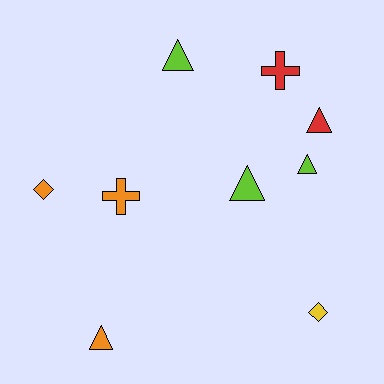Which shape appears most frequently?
Triangle, with 5 objects.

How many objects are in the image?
There are 9 objects.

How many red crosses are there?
There is 1 red cross.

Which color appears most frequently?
Orange, with 3 objects.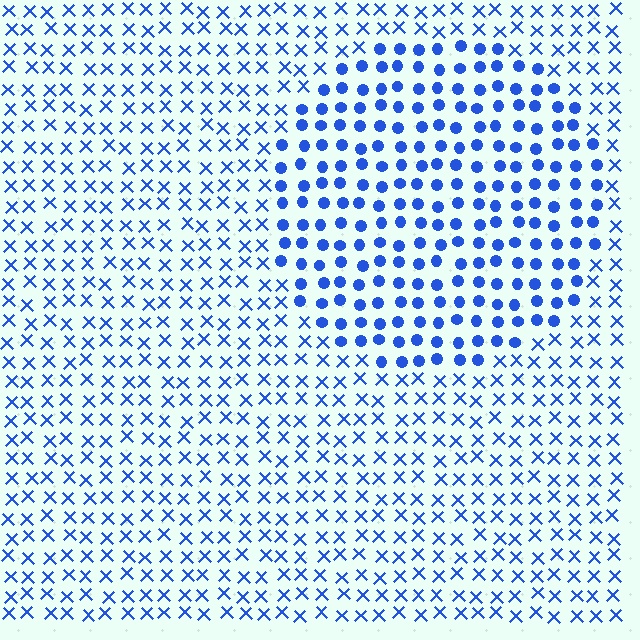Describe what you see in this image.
The image is filled with small blue elements arranged in a uniform grid. A circle-shaped region contains circles, while the surrounding area contains X marks. The boundary is defined purely by the change in element shape.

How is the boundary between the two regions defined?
The boundary is defined by a change in element shape: circles inside vs. X marks outside. All elements share the same color and spacing.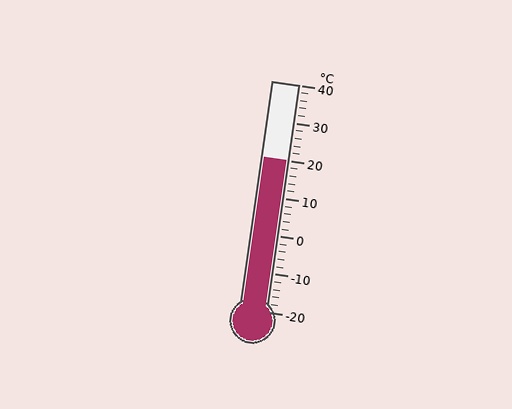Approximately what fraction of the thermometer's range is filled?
The thermometer is filled to approximately 65% of its range.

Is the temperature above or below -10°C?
The temperature is above -10°C.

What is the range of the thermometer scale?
The thermometer scale ranges from -20°C to 40°C.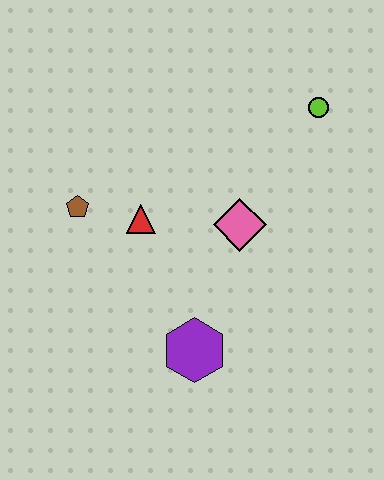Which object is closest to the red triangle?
The brown pentagon is closest to the red triangle.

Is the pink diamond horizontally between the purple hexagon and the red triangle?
No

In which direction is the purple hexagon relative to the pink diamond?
The purple hexagon is below the pink diamond.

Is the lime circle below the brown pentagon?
No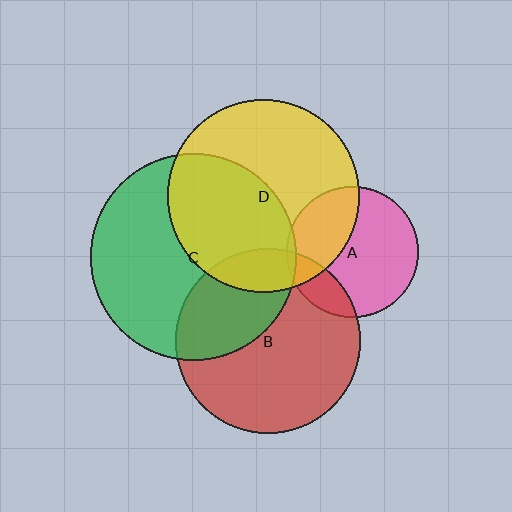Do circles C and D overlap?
Yes.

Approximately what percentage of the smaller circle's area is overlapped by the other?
Approximately 45%.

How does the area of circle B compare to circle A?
Approximately 2.0 times.